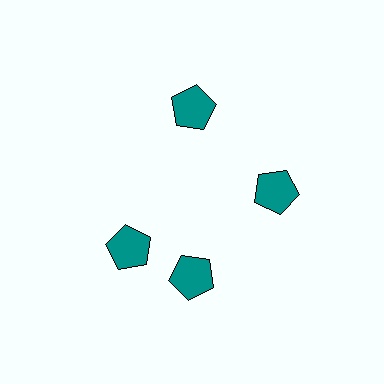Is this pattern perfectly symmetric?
No. The 4 teal pentagons are arranged in a ring, but one element near the 9 o'clock position is rotated out of alignment along the ring, breaking the 4-fold rotational symmetry.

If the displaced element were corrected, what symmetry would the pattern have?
It would have 4-fold rotational symmetry — the pattern would map onto itself every 90 degrees.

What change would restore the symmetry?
The symmetry would be restored by rotating it back into even spacing with its neighbors so that all 4 pentagons sit at equal angles and equal distance from the center.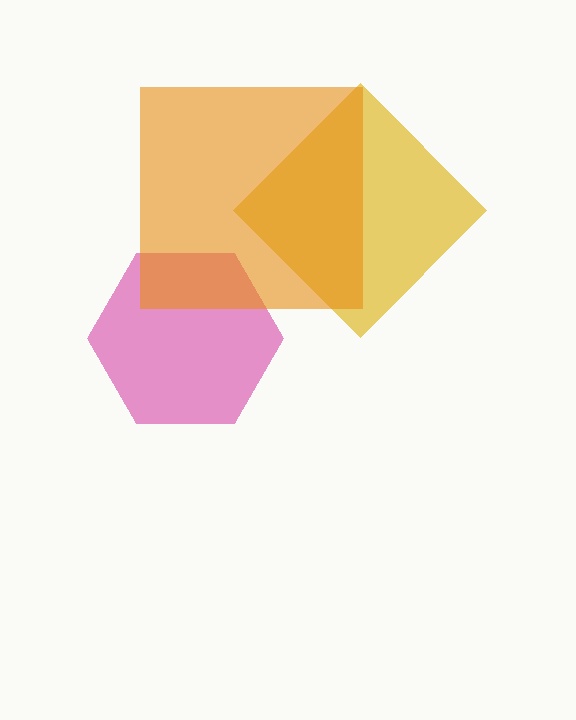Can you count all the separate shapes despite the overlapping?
Yes, there are 3 separate shapes.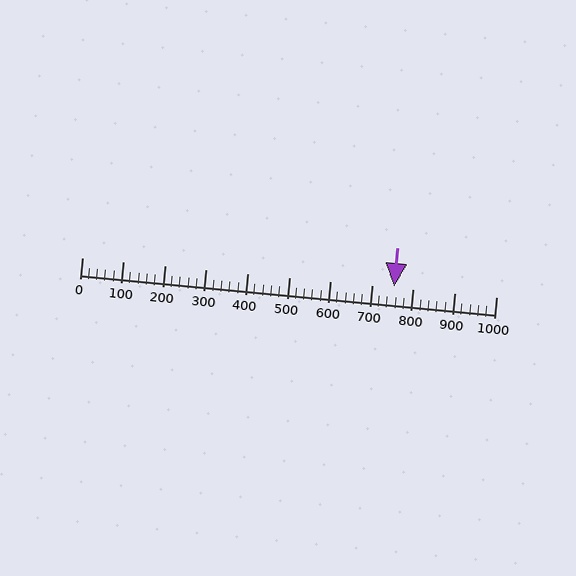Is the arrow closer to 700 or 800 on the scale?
The arrow is closer to 800.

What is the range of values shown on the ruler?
The ruler shows values from 0 to 1000.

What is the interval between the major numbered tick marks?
The major tick marks are spaced 100 units apart.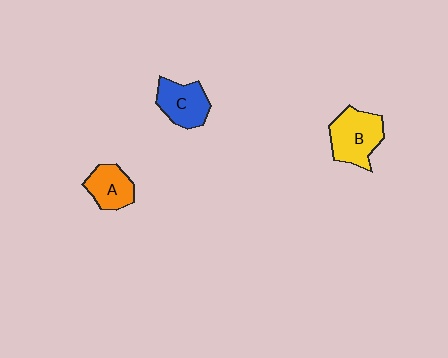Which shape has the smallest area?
Shape A (orange).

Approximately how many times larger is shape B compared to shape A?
Approximately 1.4 times.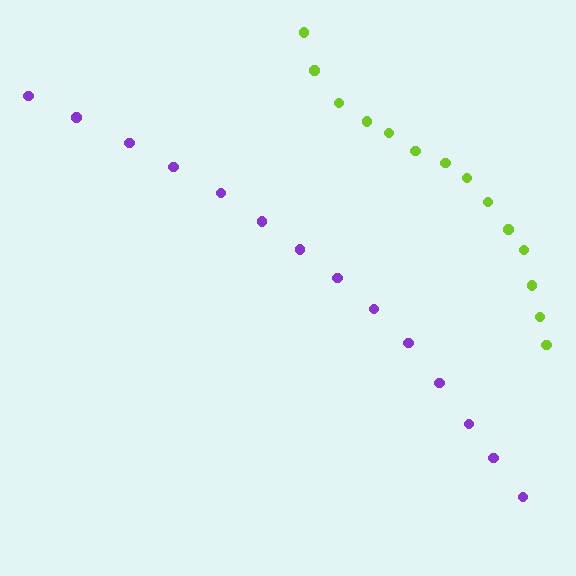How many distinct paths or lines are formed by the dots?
There are 2 distinct paths.